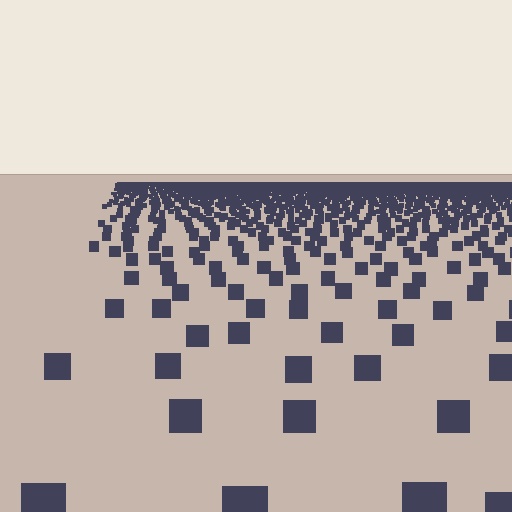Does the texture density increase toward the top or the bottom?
Density increases toward the top.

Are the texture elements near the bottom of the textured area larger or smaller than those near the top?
Larger. Near the bottom, elements are closer to the viewer and appear at a bigger on-screen size.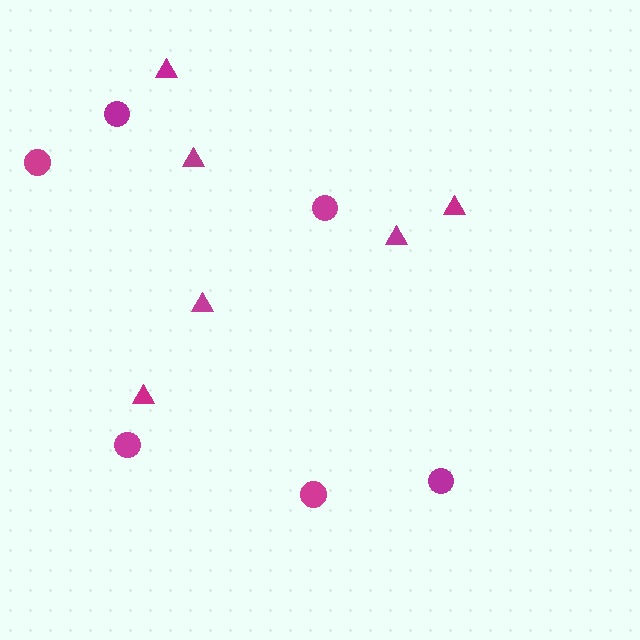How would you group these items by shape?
There are 2 groups: one group of circles (6) and one group of triangles (6).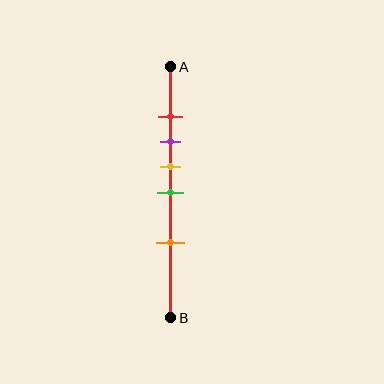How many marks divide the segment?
There are 5 marks dividing the segment.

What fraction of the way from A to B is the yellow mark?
The yellow mark is approximately 40% (0.4) of the way from A to B.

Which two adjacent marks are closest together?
The red and purple marks are the closest adjacent pair.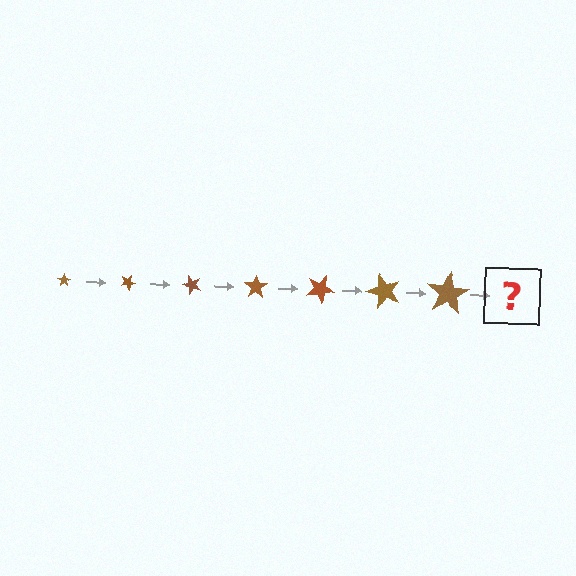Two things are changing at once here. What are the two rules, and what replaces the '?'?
The two rules are that the star grows larger each step and it rotates 25 degrees each step. The '?' should be a star, larger than the previous one and rotated 175 degrees from the start.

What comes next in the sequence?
The next element should be a star, larger than the previous one and rotated 175 degrees from the start.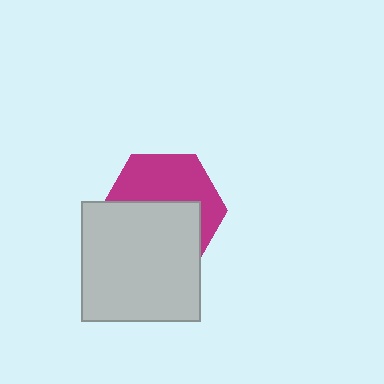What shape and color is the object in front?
The object in front is a light gray square.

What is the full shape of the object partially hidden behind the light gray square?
The partially hidden object is a magenta hexagon.